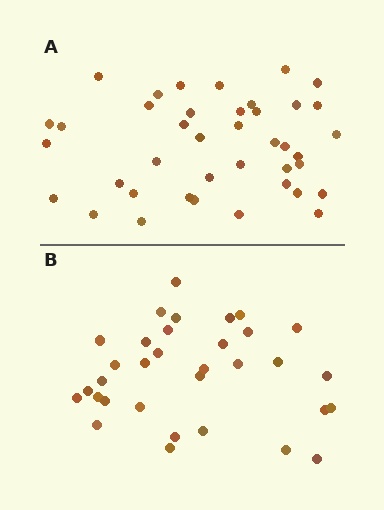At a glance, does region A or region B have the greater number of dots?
Region A (the top region) has more dots.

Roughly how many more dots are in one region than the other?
Region A has roughly 8 or so more dots than region B.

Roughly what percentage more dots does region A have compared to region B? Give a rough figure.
About 20% more.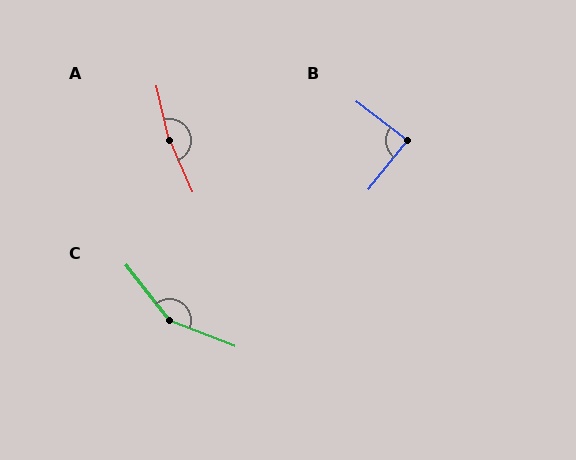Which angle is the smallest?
B, at approximately 90 degrees.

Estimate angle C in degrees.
Approximately 149 degrees.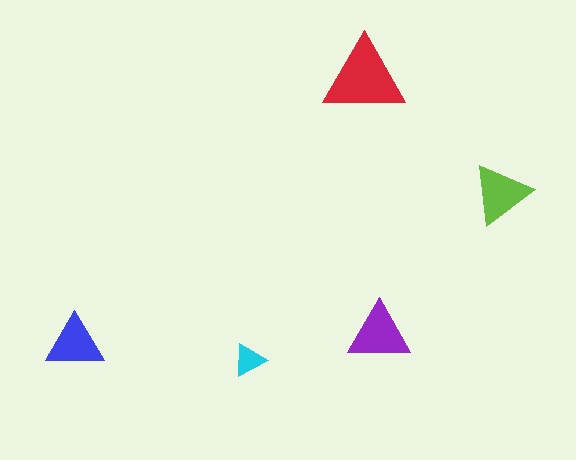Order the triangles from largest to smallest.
the red one, the purple one, the lime one, the blue one, the cyan one.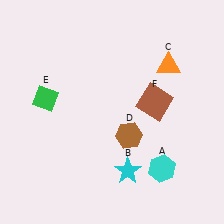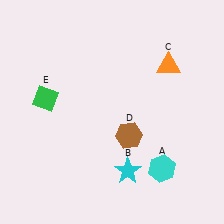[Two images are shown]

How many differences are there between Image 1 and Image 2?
There is 1 difference between the two images.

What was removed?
The brown square (F) was removed in Image 2.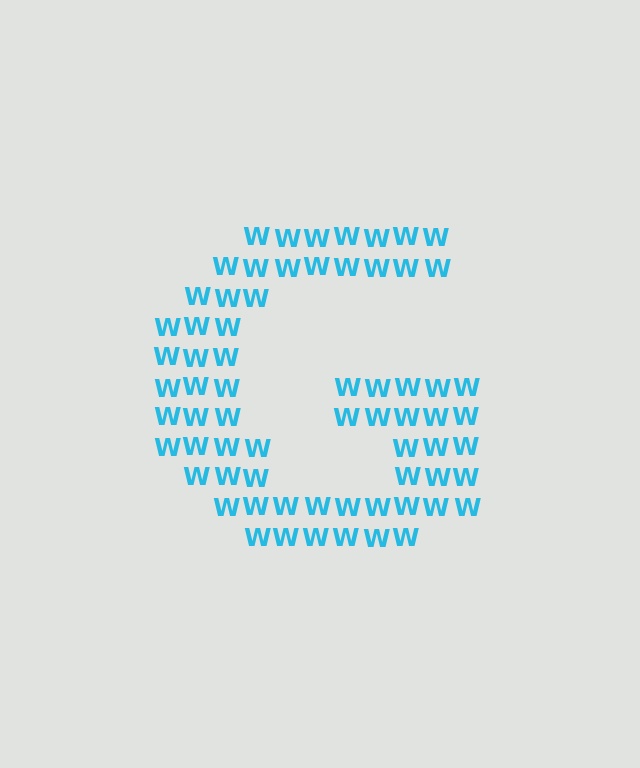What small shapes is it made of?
It is made of small letter W's.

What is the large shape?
The large shape is the letter G.